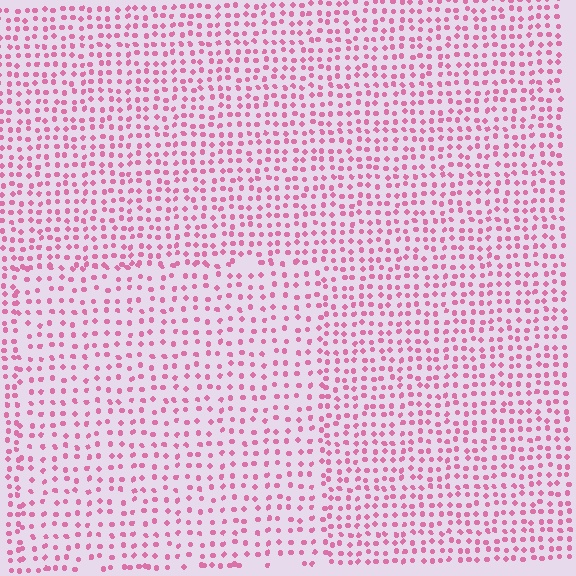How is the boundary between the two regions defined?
The boundary is defined by a change in element density (approximately 1.5x ratio). All elements are the same color, size, and shape.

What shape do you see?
I see a rectangle.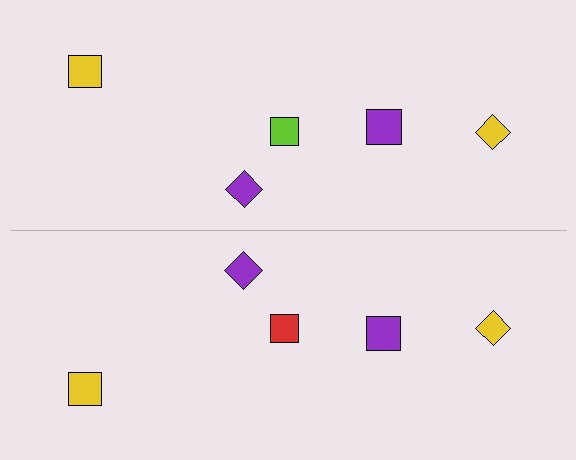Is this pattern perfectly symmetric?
No, the pattern is not perfectly symmetric. The red square on the bottom side breaks the symmetry — its mirror counterpart is lime.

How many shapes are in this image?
There are 10 shapes in this image.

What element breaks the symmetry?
The red square on the bottom side breaks the symmetry — its mirror counterpart is lime.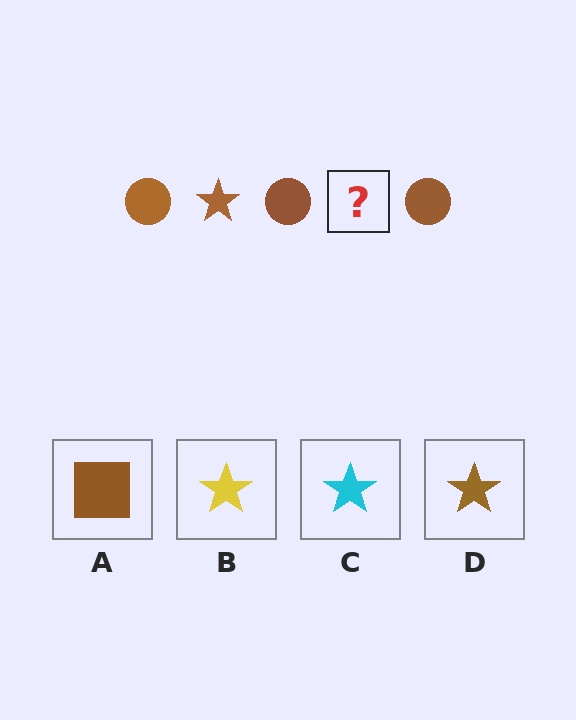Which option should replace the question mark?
Option D.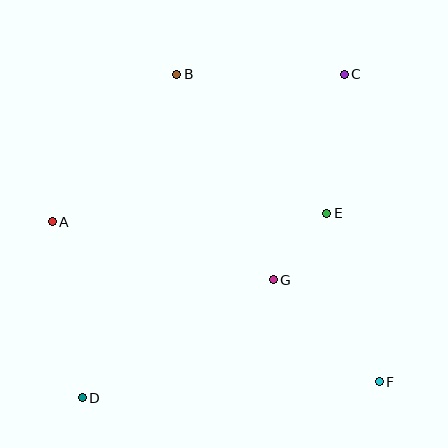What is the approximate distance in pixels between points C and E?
The distance between C and E is approximately 140 pixels.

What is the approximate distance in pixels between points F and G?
The distance between F and G is approximately 147 pixels.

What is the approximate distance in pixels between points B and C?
The distance between B and C is approximately 167 pixels.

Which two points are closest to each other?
Points E and G are closest to each other.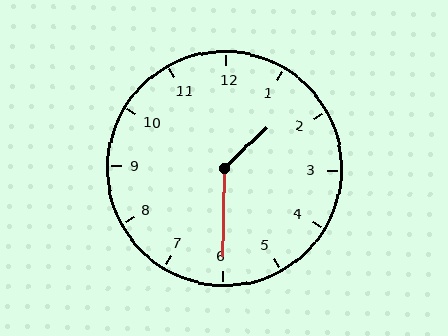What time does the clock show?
1:30.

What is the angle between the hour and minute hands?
Approximately 135 degrees.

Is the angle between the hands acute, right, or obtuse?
It is obtuse.